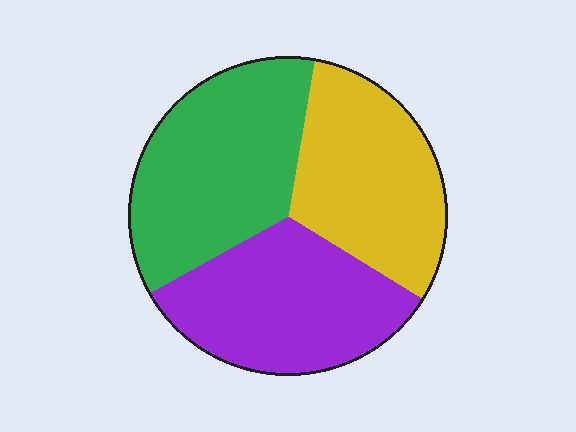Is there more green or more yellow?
Green.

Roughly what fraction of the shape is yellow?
Yellow covers about 30% of the shape.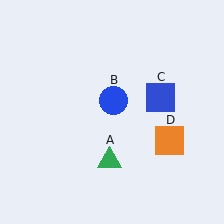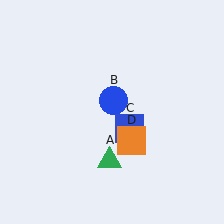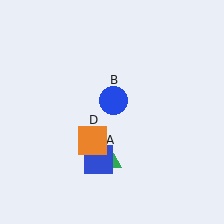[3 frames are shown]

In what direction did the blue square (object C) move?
The blue square (object C) moved down and to the left.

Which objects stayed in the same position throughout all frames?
Green triangle (object A) and blue circle (object B) remained stationary.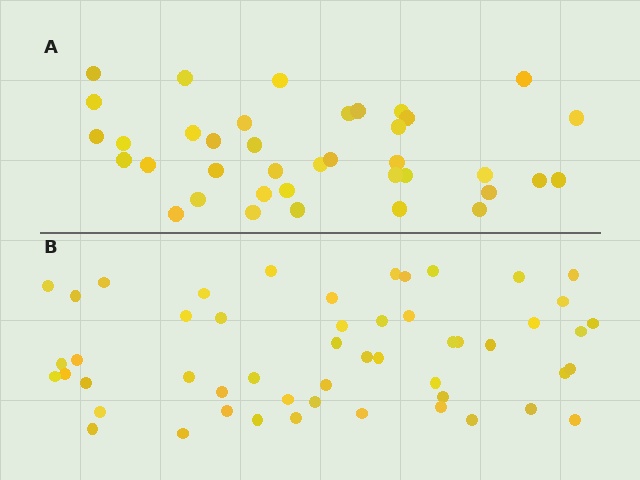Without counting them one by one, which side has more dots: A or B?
Region B (the bottom region) has more dots.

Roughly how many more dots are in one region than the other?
Region B has approximately 15 more dots than region A.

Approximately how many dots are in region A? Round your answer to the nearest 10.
About 40 dots. (The exact count is 38, which rounds to 40.)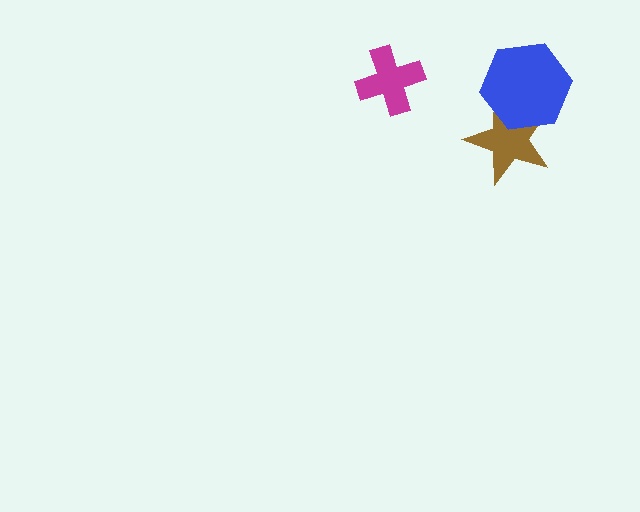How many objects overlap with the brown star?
1 object overlaps with the brown star.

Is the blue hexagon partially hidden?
No, no other shape covers it.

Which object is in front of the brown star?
The blue hexagon is in front of the brown star.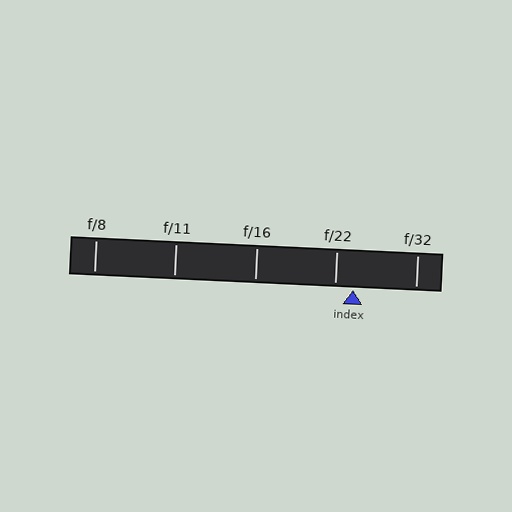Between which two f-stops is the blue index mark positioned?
The index mark is between f/22 and f/32.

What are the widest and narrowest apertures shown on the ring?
The widest aperture shown is f/8 and the narrowest is f/32.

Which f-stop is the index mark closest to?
The index mark is closest to f/22.